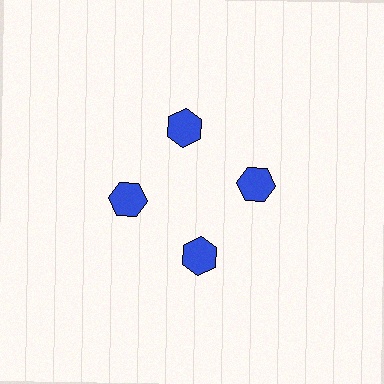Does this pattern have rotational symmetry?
Yes, this pattern has 4-fold rotational symmetry. It looks the same after rotating 90 degrees around the center.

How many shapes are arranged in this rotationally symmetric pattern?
There are 4 shapes, arranged in 4 groups of 1.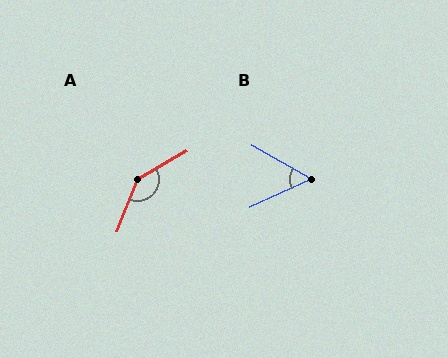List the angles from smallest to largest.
B (54°), A (141°).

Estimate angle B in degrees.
Approximately 54 degrees.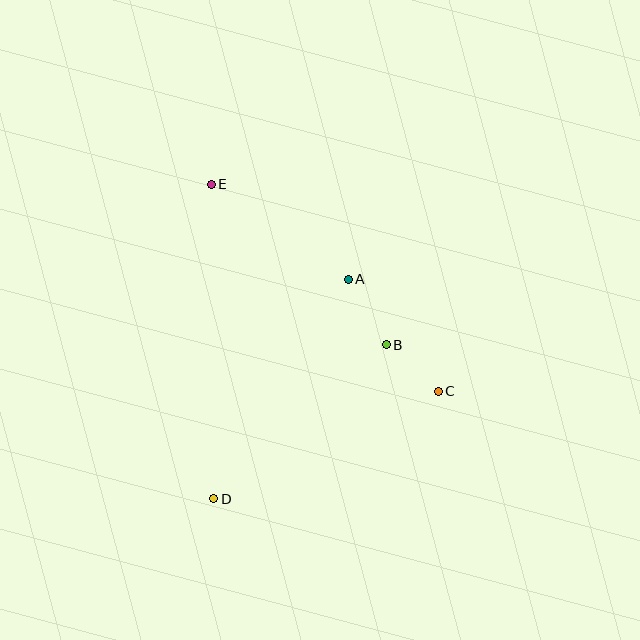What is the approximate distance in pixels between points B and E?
The distance between B and E is approximately 237 pixels.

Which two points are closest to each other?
Points B and C are closest to each other.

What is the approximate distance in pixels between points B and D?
The distance between B and D is approximately 231 pixels.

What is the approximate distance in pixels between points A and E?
The distance between A and E is approximately 167 pixels.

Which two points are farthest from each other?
Points D and E are farthest from each other.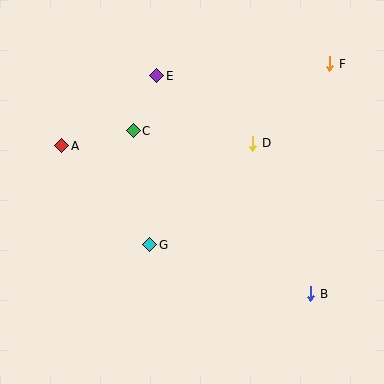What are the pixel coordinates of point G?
Point G is at (150, 245).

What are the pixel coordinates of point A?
Point A is at (62, 146).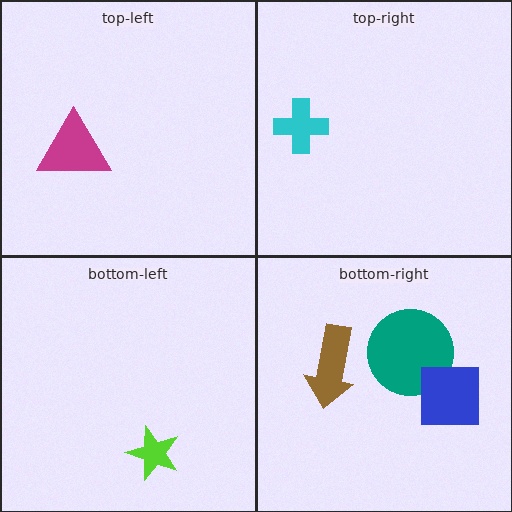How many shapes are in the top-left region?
1.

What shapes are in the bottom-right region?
The brown arrow, the teal circle, the blue square.